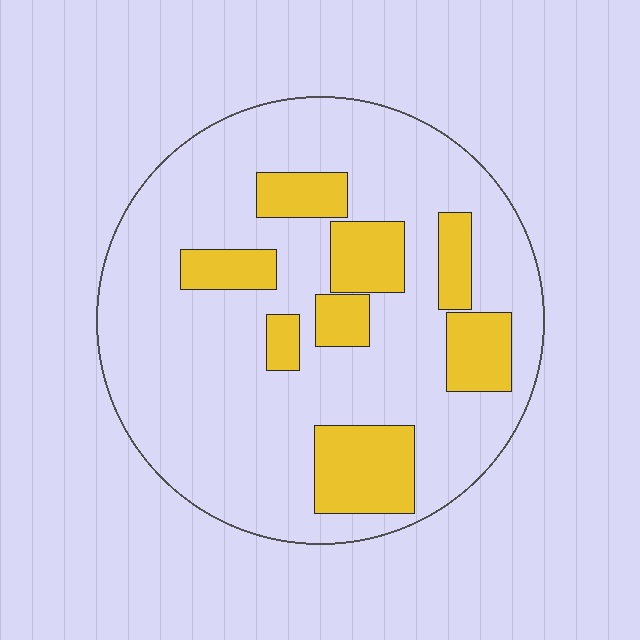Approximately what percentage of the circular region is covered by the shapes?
Approximately 25%.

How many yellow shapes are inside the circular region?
8.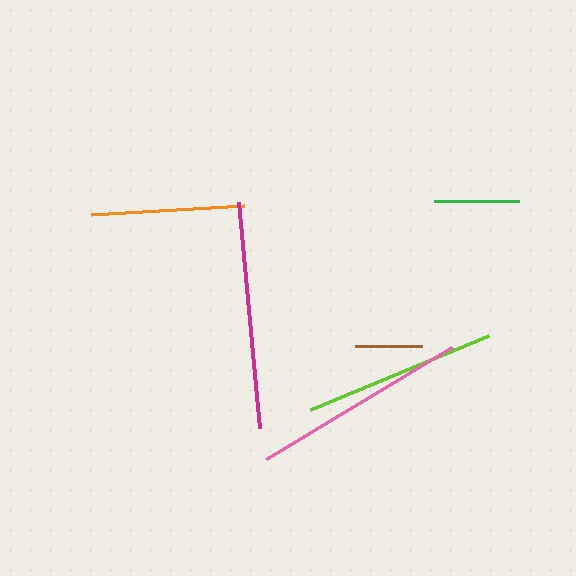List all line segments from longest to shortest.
From longest to shortest: magenta, pink, lime, orange, green, brown.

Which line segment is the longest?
The magenta line is the longest at approximately 226 pixels.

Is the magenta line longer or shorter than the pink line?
The magenta line is longer than the pink line.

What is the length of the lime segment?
The lime segment is approximately 192 pixels long.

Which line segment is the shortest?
The brown line is the shortest at approximately 66 pixels.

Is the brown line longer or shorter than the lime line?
The lime line is longer than the brown line.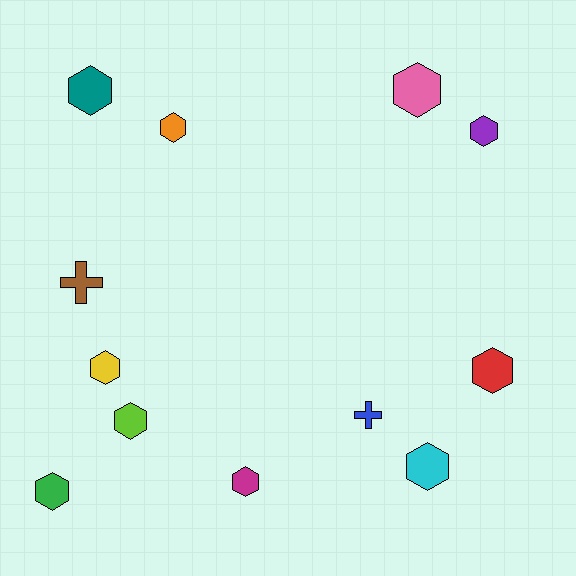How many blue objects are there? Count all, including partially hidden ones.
There is 1 blue object.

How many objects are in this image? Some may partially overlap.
There are 12 objects.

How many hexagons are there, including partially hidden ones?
There are 10 hexagons.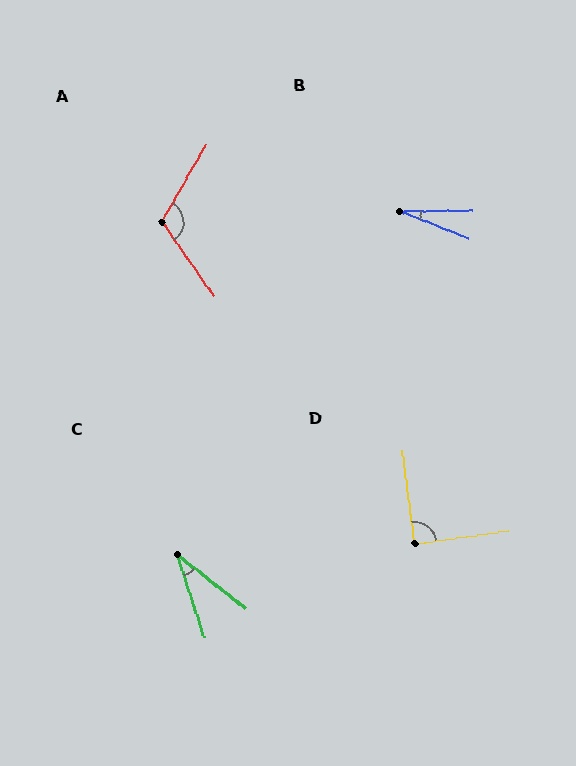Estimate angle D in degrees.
Approximately 89 degrees.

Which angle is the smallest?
B, at approximately 21 degrees.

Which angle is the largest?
A, at approximately 115 degrees.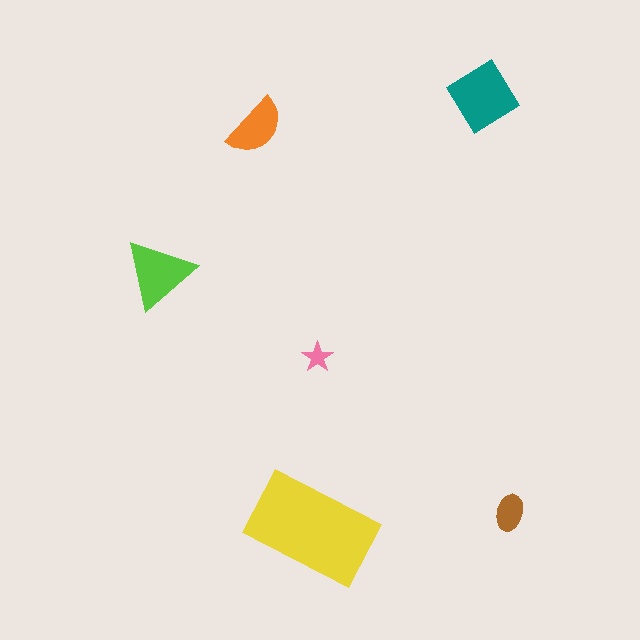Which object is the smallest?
The pink star.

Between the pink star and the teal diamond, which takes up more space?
The teal diamond.